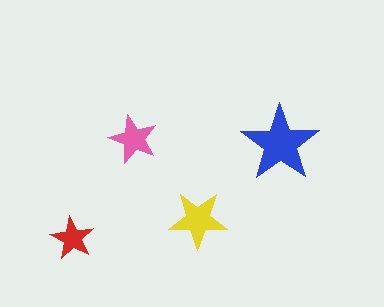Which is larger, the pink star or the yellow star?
The yellow one.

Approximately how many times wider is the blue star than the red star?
About 2 times wider.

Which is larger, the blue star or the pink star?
The blue one.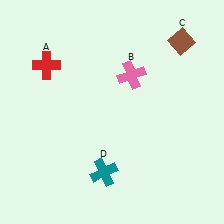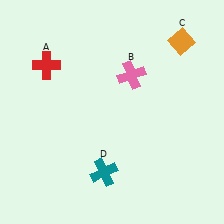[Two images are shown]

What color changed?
The diamond (C) changed from brown in Image 1 to orange in Image 2.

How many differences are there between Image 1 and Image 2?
There is 1 difference between the two images.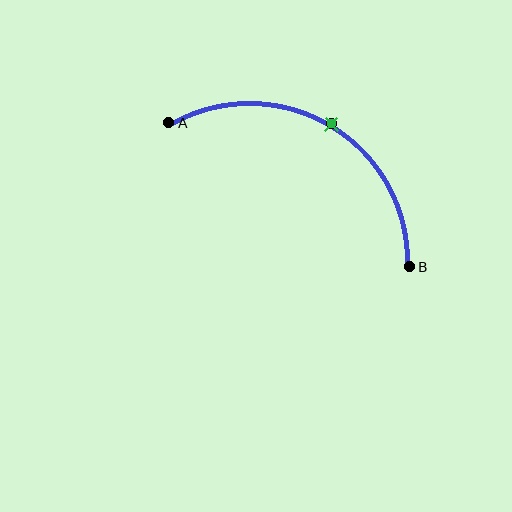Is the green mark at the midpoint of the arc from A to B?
Yes. The green mark lies on the arc at equal arc-length from both A and B — it is the arc midpoint.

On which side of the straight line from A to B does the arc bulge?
The arc bulges above the straight line connecting A and B.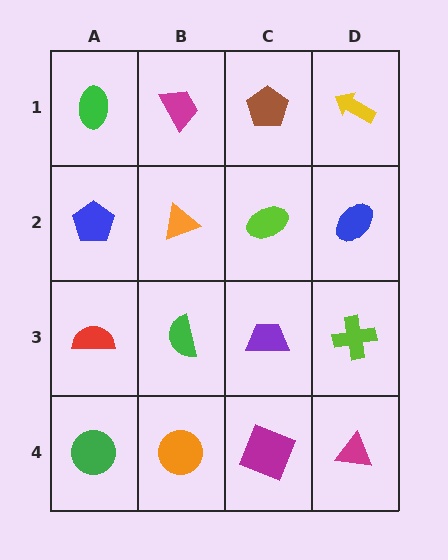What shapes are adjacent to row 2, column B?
A magenta trapezoid (row 1, column B), a green semicircle (row 3, column B), a blue pentagon (row 2, column A), a lime ellipse (row 2, column C).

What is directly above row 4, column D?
A lime cross.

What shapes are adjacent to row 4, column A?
A red semicircle (row 3, column A), an orange circle (row 4, column B).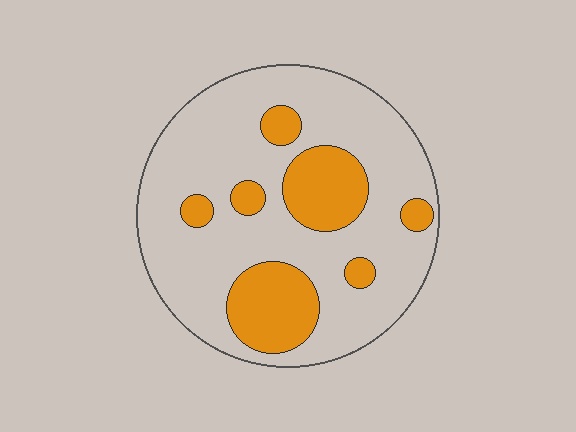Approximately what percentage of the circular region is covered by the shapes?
Approximately 25%.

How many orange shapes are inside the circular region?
7.